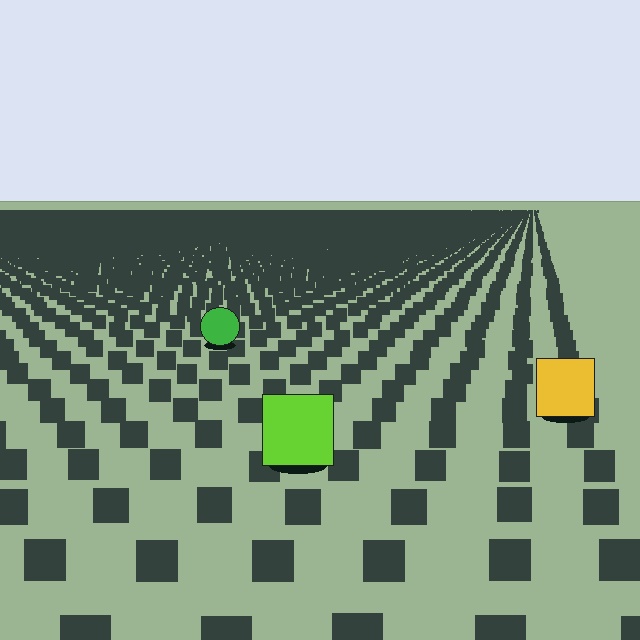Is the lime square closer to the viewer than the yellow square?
Yes. The lime square is closer — you can tell from the texture gradient: the ground texture is coarser near it.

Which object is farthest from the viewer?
The green circle is farthest from the viewer. It appears smaller and the ground texture around it is denser.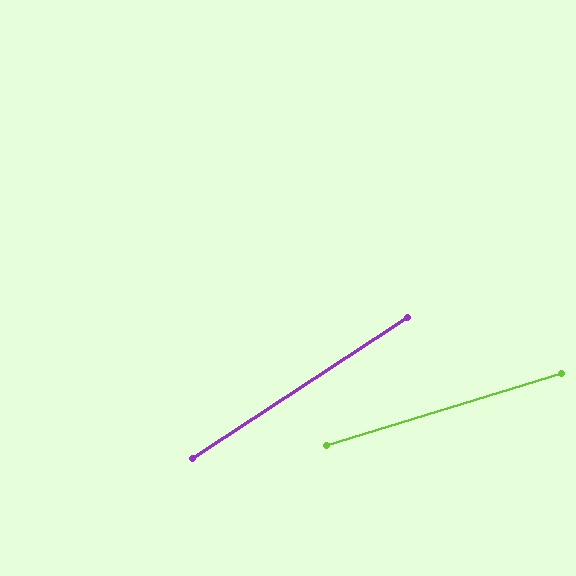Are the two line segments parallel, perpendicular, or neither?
Neither parallel nor perpendicular — they differ by about 16°.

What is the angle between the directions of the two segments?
Approximately 16 degrees.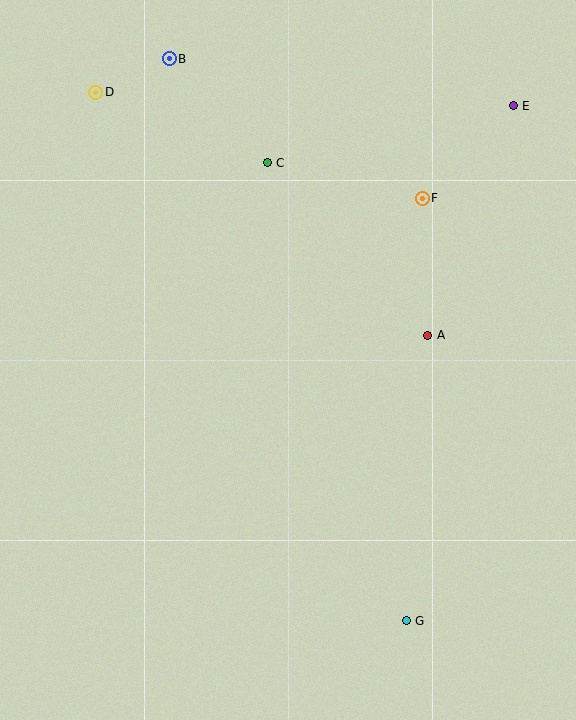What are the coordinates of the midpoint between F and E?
The midpoint between F and E is at (468, 152).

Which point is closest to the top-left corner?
Point D is closest to the top-left corner.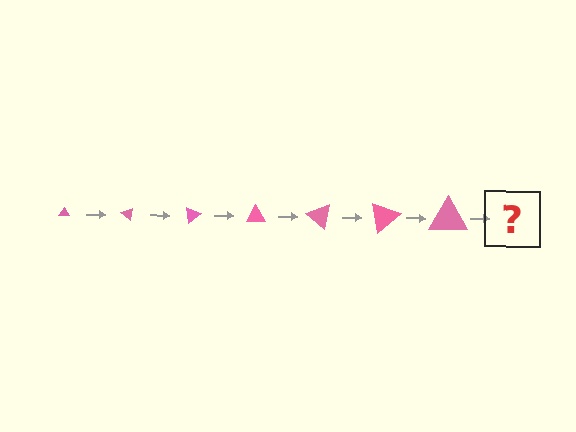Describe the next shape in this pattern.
It should be a triangle, larger than the previous one and rotated 280 degrees from the start.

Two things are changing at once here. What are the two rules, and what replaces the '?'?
The two rules are that the triangle grows larger each step and it rotates 40 degrees each step. The '?' should be a triangle, larger than the previous one and rotated 280 degrees from the start.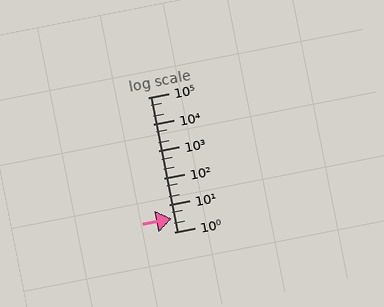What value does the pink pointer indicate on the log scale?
The pointer indicates approximately 3.1.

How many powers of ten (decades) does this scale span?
The scale spans 5 decades, from 1 to 100000.